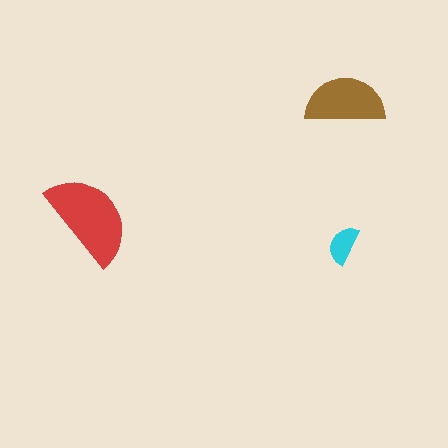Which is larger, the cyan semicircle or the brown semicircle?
The brown one.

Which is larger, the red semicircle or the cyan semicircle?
The red one.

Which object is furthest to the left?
The red semicircle is leftmost.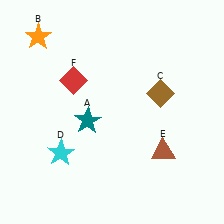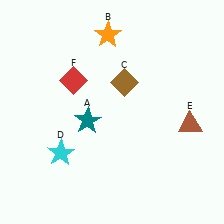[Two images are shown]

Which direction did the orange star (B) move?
The orange star (B) moved right.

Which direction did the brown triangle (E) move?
The brown triangle (E) moved up.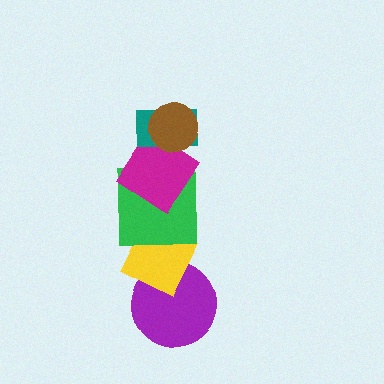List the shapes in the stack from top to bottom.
From top to bottom: the brown circle, the teal rectangle, the magenta diamond, the green square, the yellow diamond, the purple circle.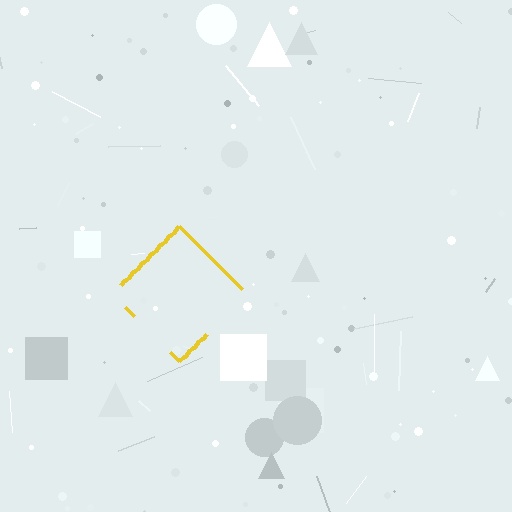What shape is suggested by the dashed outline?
The dashed outline suggests a diamond.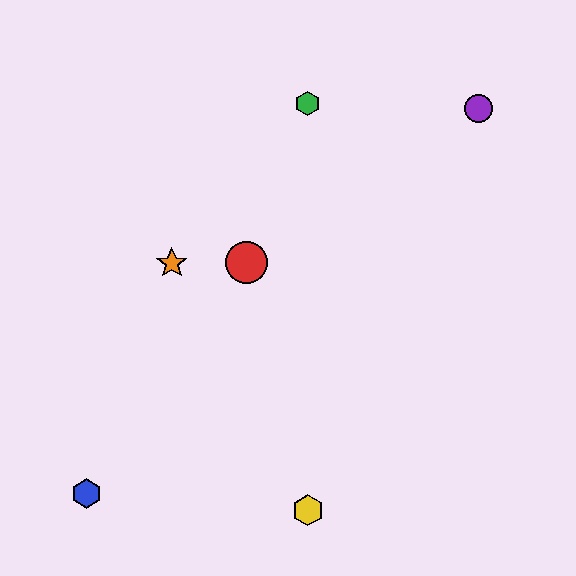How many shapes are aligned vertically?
2 shapes (the green hexagon, the yellow hexagon) are aligned vertically.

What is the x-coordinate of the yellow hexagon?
The yellow hexagon is at x≈308.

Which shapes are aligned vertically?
The green hexagon, the yellow hexagon are aligned vertically.